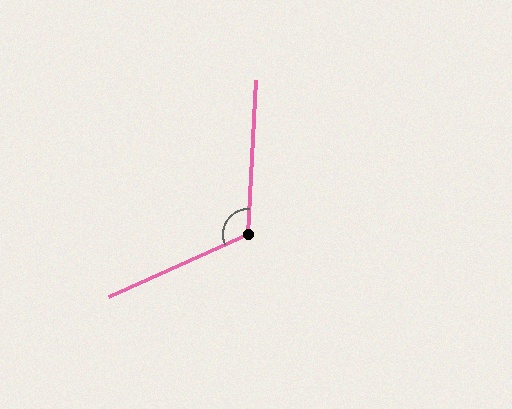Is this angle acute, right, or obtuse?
It is obtuse.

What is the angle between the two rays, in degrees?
Approximately 117 degrees.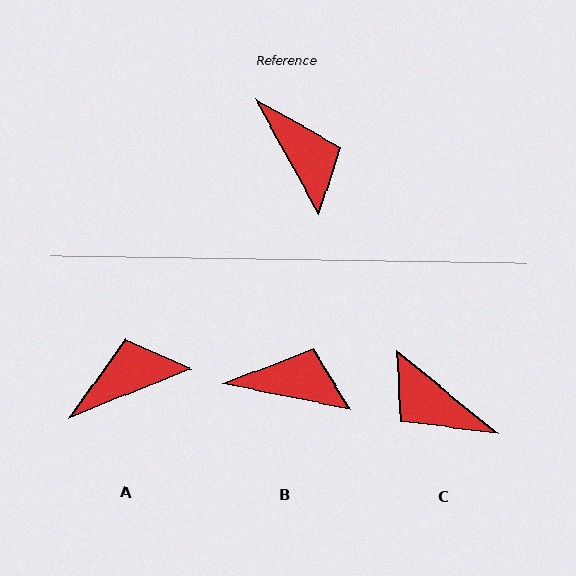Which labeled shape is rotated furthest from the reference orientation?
C, about 158 degrees away.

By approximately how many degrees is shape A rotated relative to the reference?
Approximately 83 degrees counter-clockwise.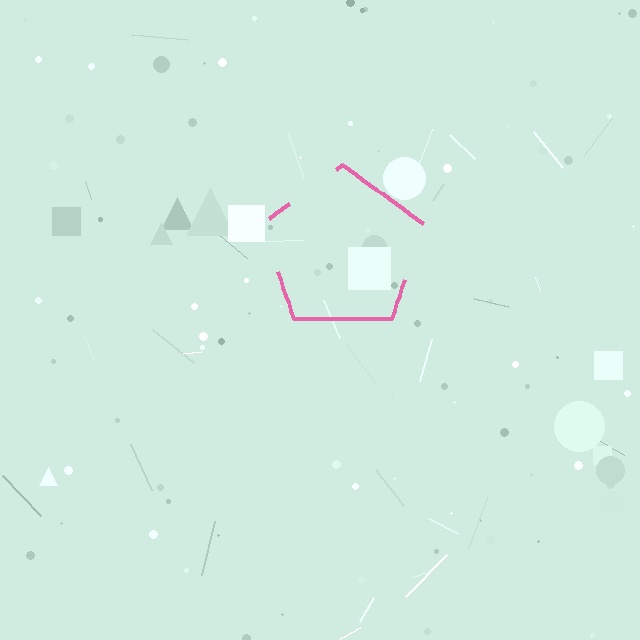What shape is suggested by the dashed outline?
The dashed outline suggests a pentagon.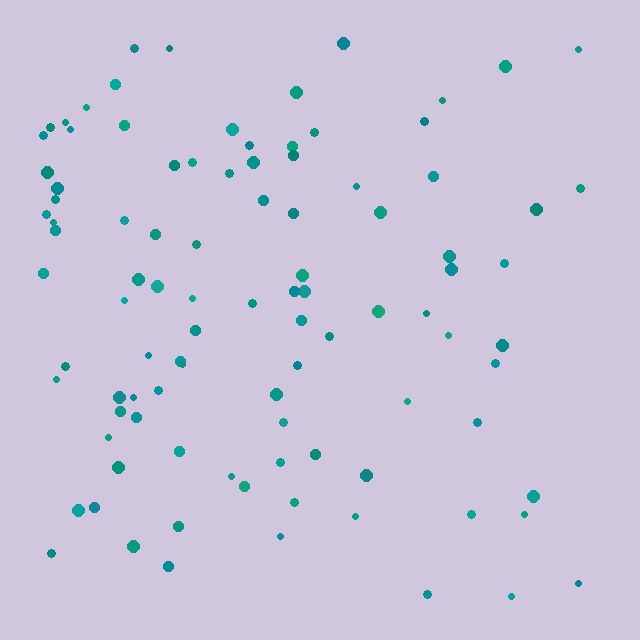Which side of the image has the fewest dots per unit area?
The right.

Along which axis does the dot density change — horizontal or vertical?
Horizontal.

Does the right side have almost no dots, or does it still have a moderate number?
Still a moderate number, just noticeably fewer than the left.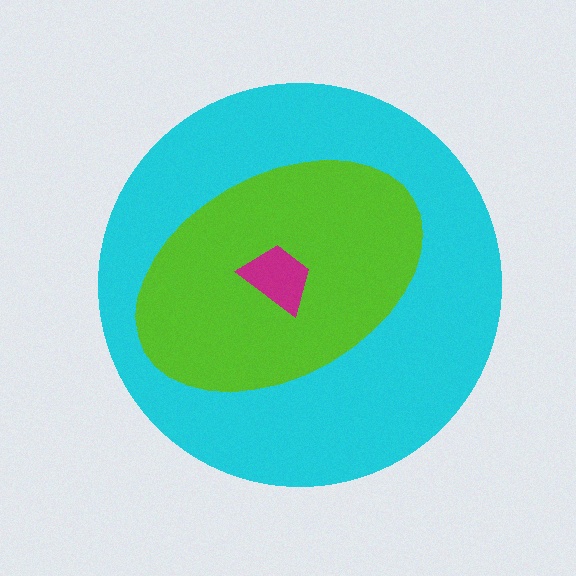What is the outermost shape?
The cyan circle.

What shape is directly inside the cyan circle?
The lime ellipse.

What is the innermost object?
The magenta trapezoid.